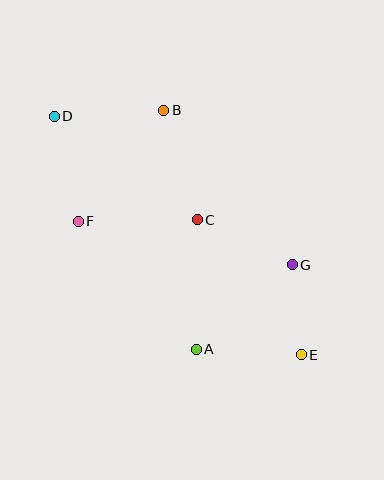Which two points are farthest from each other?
Points D and E are farthest from each other.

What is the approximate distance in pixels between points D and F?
The distance between D and F is approximately 108 pixels.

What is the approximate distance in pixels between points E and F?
The distance between E and F is approximately 260 pixels.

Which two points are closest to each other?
Points E and G are closest to each other.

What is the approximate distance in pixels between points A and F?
The distance between A and F is approximately 174 pixels.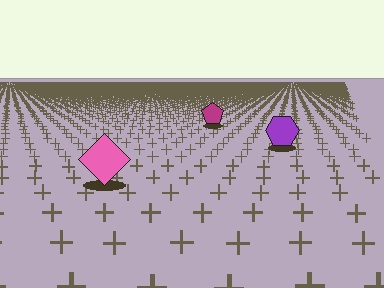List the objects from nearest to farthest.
From nearest to farthest: the pink diamond, the purple hexagon, the magenta pentagon.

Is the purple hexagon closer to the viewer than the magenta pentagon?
Yes. The purple hexagon is closer — you can tell from the texture gradient: the ground texture is coarser near it.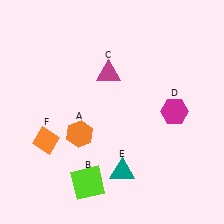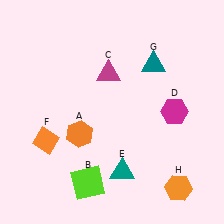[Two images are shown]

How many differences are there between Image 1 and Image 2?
There are 2 differences between the two images.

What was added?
A teal triangle (G), an orange hexagon (H) were added in Image 2.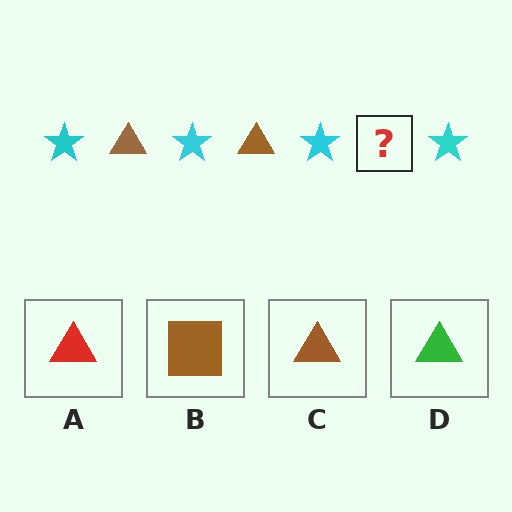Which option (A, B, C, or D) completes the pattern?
C.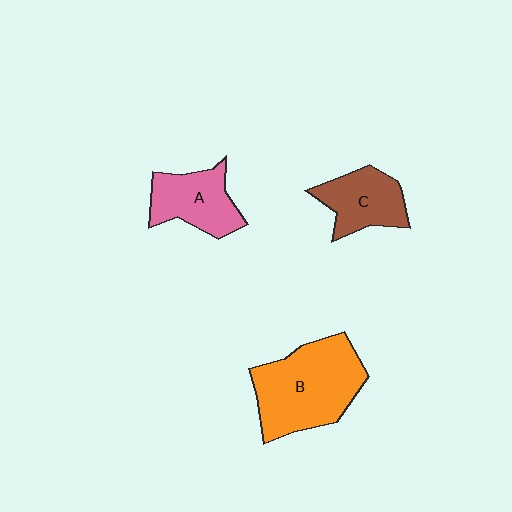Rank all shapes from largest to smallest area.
From largest to smallest: B (orange), A (pink), C (brown).